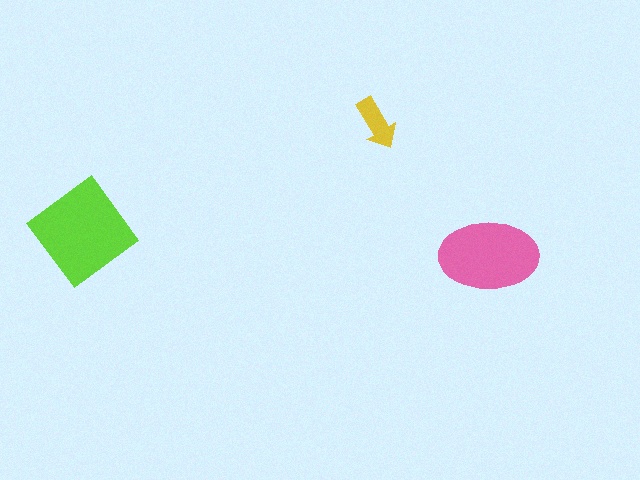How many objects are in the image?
There are 3 objects in the image.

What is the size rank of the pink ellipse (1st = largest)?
2nd.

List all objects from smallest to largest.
The yellow arrow, the pink ellipse, the lime diamond.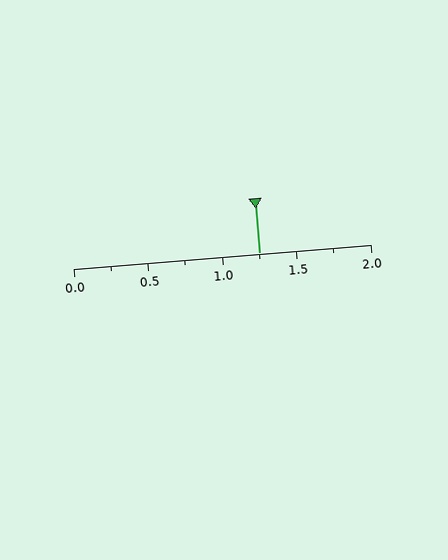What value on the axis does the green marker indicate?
The marker indicates approximately 1.25.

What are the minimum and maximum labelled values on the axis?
The axis runs from 0.0 to 2.0.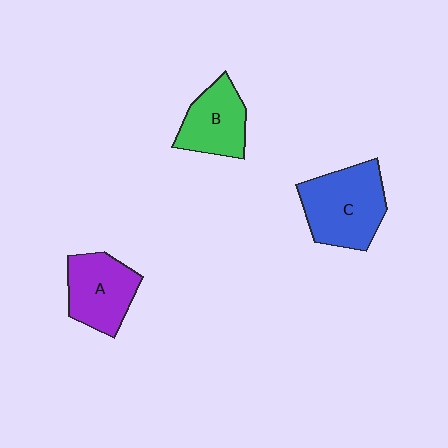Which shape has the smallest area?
Shape B (green).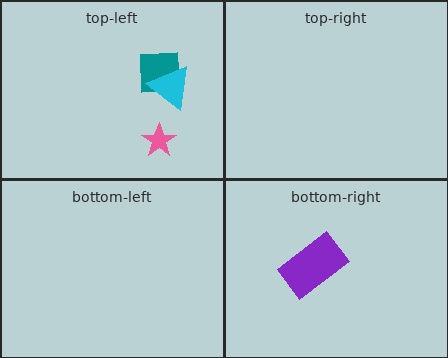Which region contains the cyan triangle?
The top-left region.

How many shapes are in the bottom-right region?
1.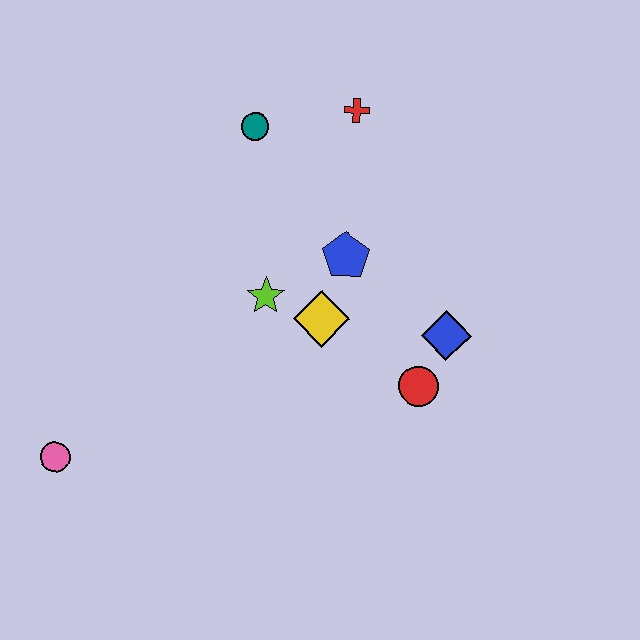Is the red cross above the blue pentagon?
Yes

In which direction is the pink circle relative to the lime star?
The pink circle is to the left of the lime star.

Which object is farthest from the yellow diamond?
The pink circle is farthest from the yellow diamond.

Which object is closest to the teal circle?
The red cross is closest to the teal circle.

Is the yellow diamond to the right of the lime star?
Yes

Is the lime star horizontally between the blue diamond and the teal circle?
Yes